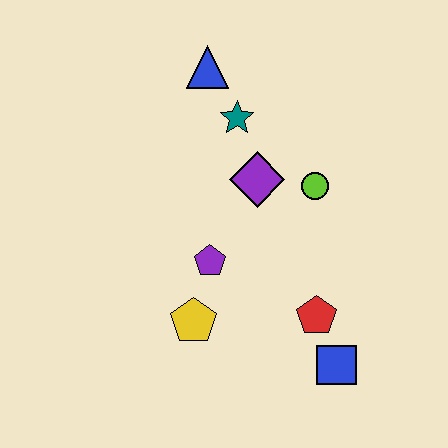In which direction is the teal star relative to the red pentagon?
The teal star is above the red pentagon.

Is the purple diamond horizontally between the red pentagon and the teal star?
Yes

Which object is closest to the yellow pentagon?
The purple pentagon is closest to the yellow pentagon.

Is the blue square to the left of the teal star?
No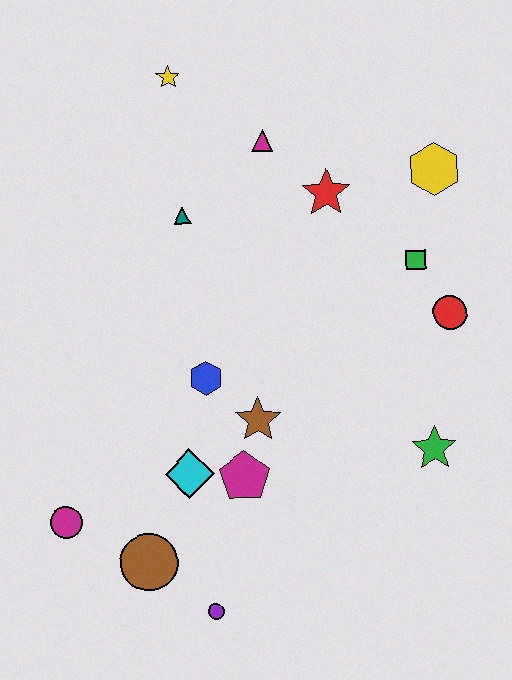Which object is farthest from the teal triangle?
The purple circle is farthest from the teal triangle.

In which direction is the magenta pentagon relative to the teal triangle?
The magenta pentagon is below the teal triangle.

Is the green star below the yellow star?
Yes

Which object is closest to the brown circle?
The purple circle is closest to the brown circle.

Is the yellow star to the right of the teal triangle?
No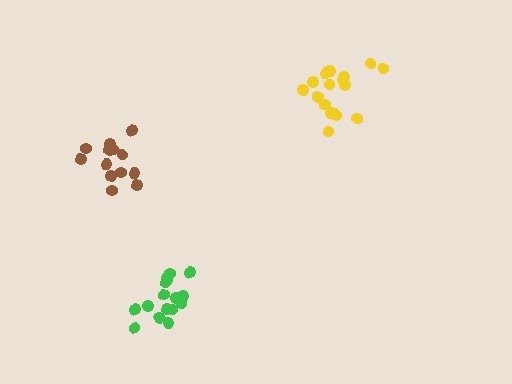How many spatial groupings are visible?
There are 3 spatial groupings.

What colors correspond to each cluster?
The clusters are colored: green, brown, yellow.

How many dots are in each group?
Group 1: 17 dots, Group 2: 13 dots, Group 3: 17 dots (47 total).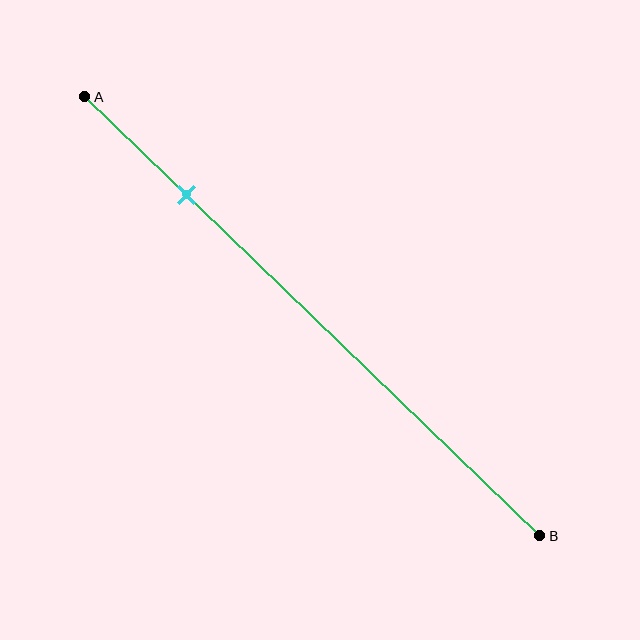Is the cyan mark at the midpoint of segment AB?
No, the mark is at about 20% from A, not at the 50% midpoint.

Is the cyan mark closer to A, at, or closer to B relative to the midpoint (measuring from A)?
The cyan mark is closer to point A than the midpoint of segment AB.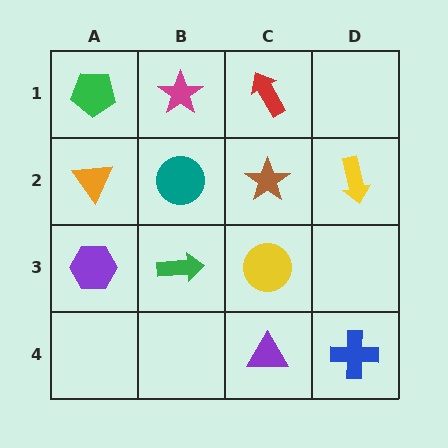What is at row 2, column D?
A yellow arrow.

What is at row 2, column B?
A teal circle.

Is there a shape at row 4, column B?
No, that cell is empty.